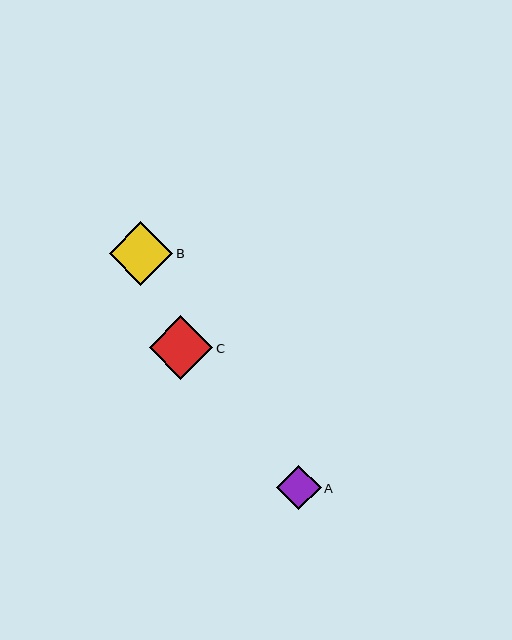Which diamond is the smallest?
Diamond A is the smallest with a size of approximately 45 pixels.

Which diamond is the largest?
Diamond C is the largest with a size of approximately 64 pixels.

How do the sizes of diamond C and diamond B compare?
Diamond C and diamond B are approximately the same size.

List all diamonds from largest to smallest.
From largest to smallest: C, B, A.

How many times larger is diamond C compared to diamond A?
Diamond C is approximately 1.4 times the size of diamond A.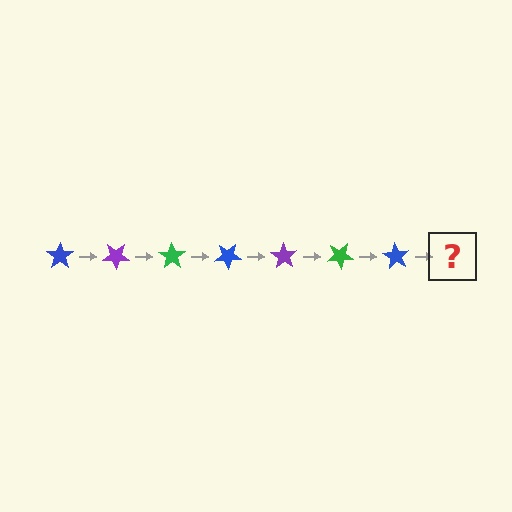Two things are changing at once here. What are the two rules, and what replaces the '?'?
The two rules are that it rotates 35 degrees each step and the color cycles through blue, purple, and green. The '?' should be a purple star, rotated 245 degrees from the start.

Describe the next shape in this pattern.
It should be a purple star, rotated 245 degrees from the start.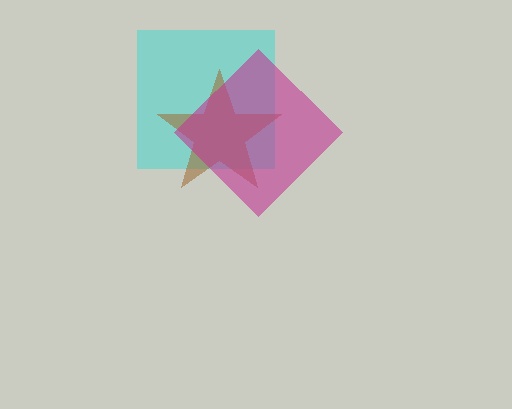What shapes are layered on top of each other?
The layered shapes are: a cyan square, a brown star, a magenta diamond.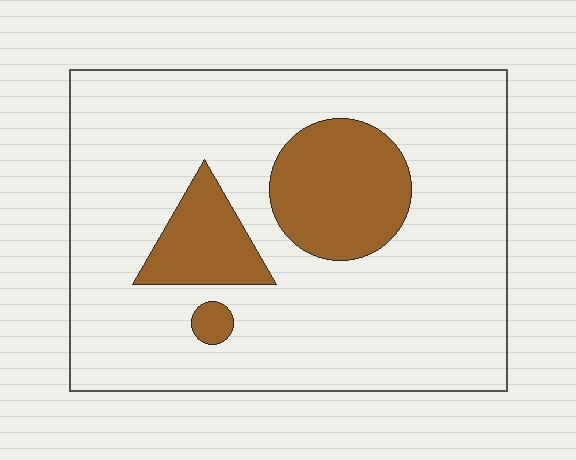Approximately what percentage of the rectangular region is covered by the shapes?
Approximately 20%.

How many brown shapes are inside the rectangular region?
3.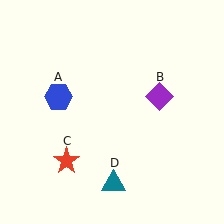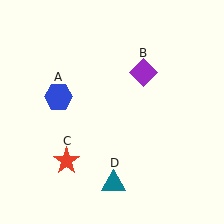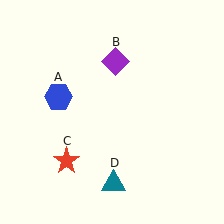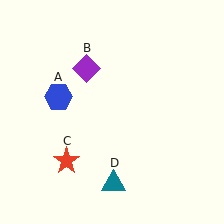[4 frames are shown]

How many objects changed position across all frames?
1 object changed position: purple diamond (object B).